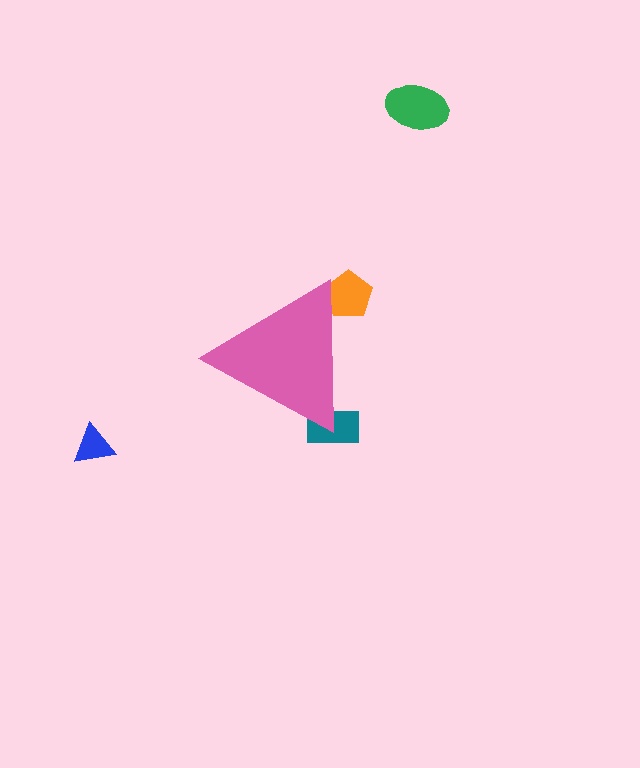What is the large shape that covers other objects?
A pink triangle.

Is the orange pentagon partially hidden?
Yes, the orange pentagon is partially hidden behind the pink triangle.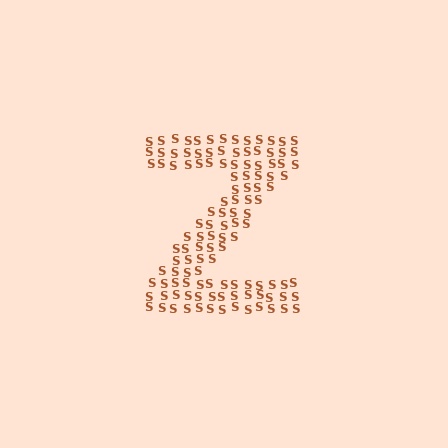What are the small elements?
The small elements are letter S's.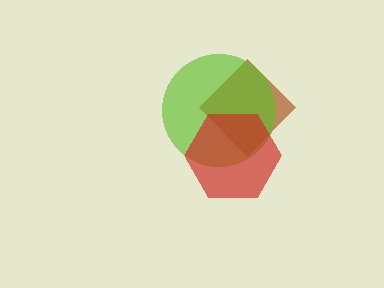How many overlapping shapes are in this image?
There are 3 overlapping shapes in the image.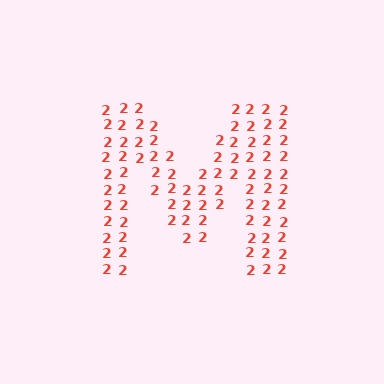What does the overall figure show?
The overall figure shows the letter M.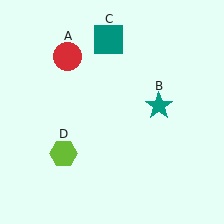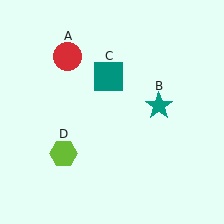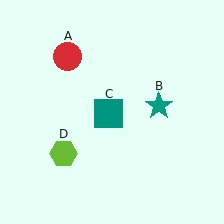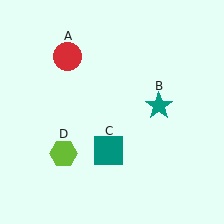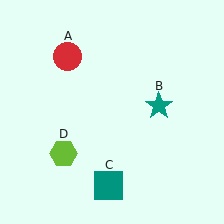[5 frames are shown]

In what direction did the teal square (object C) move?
The teal square (object C) moved down.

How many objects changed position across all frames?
1 object changed position: teal square (object C).